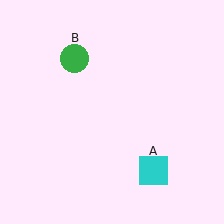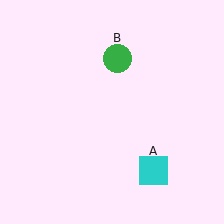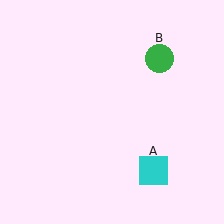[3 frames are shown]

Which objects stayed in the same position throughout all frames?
Cyan square (object A) remained stationary.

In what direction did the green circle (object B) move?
The green circle (object B) moved right.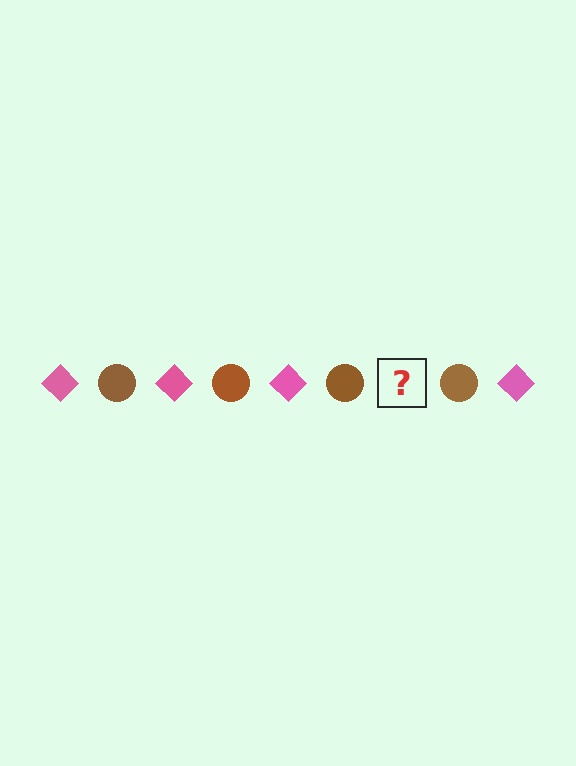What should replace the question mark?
The question mark should be replaced with a pink diamond.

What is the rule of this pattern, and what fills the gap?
The rule is that the pattern alternates between pink diamond and brown circle. The gap should be filled with a pink diamond.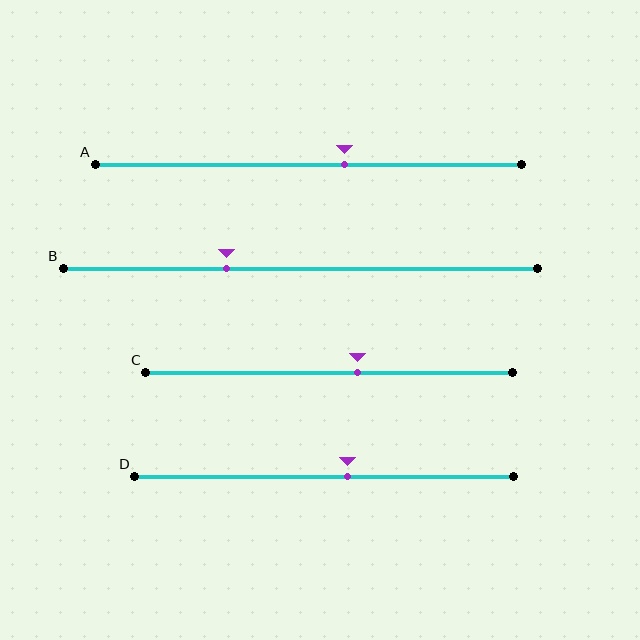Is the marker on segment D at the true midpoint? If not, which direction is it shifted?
No, the marker on segment D is shifted to the right by about 6% of the segment length.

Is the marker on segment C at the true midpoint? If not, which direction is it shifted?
No, the marker on segment C is shifted to the right by about 8% of the segment length.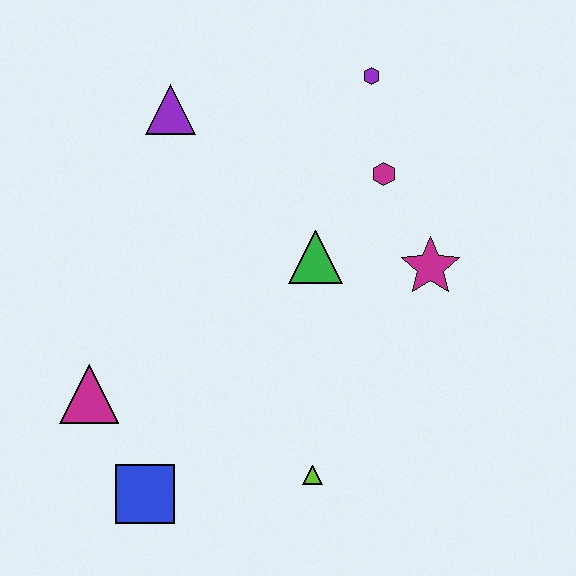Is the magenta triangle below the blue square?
No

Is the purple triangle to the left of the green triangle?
Yes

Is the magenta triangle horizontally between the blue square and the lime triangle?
No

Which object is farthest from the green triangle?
The blue square is farthest from the green triangle.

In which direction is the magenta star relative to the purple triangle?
The magenta star is to the right of the purple triangle.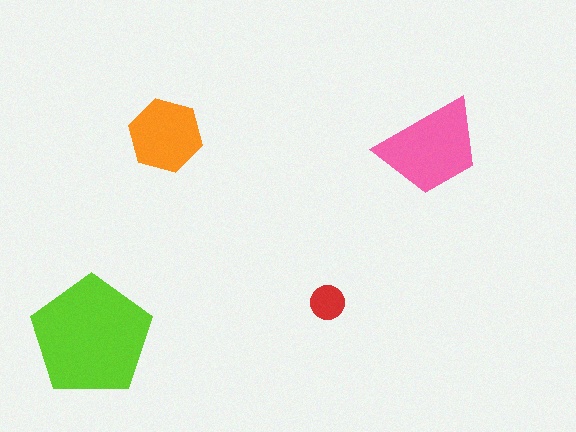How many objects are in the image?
There are 4 objects in the image.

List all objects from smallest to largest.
The red circle, the orange hexagon, the pink trapezoid, the lime pentagon.